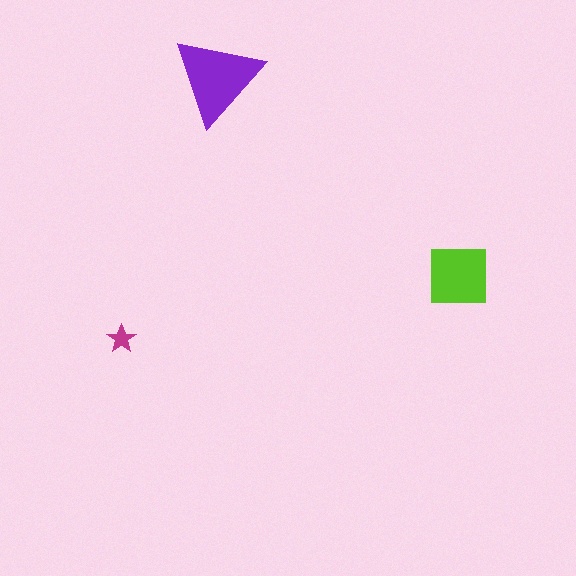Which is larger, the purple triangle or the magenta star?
The purple triangle.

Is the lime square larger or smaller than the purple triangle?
Smaller.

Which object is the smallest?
The magenta star.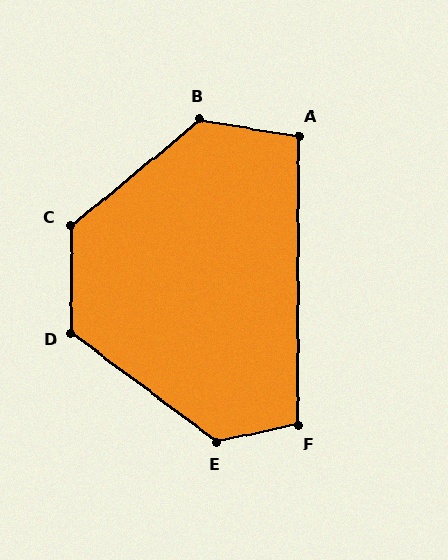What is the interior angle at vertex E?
Approximately 131 degrees (obtuse).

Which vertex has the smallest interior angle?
A, at approximately 99 degrees.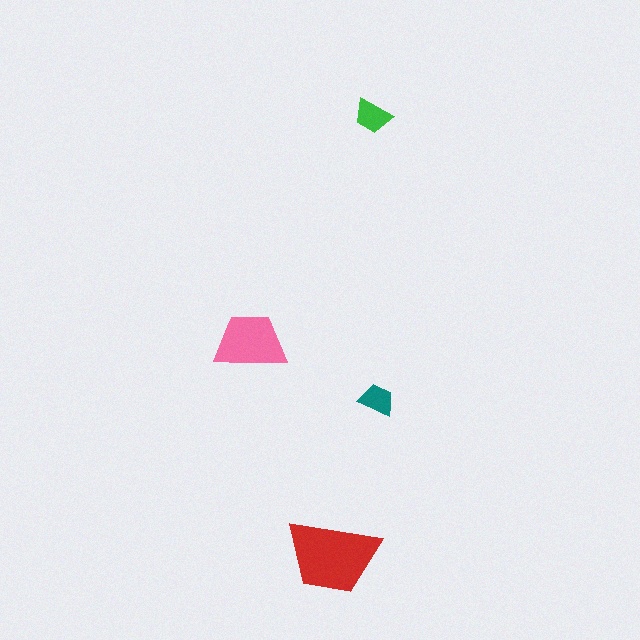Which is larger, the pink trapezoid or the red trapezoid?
The red one.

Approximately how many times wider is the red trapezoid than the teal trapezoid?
About 2.5 times wider.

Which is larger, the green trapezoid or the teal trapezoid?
The green one.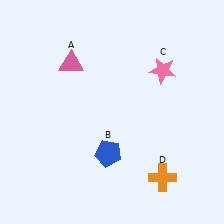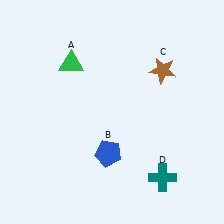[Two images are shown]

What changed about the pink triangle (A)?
In Image 1, A is pink. In Image 2, it changed to green.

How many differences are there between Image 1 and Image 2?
There are 3 differences between the two images.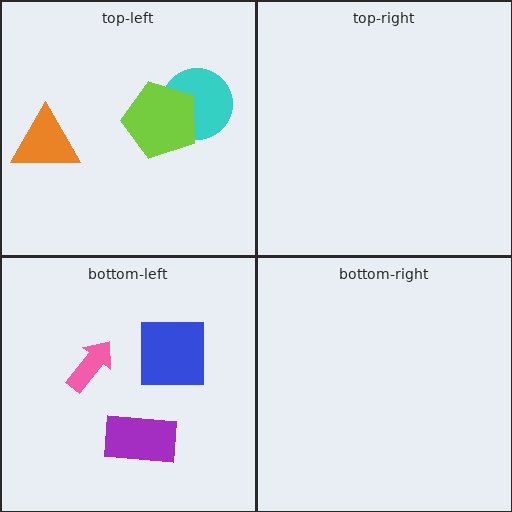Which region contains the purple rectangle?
The bottom-left region.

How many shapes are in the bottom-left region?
3.